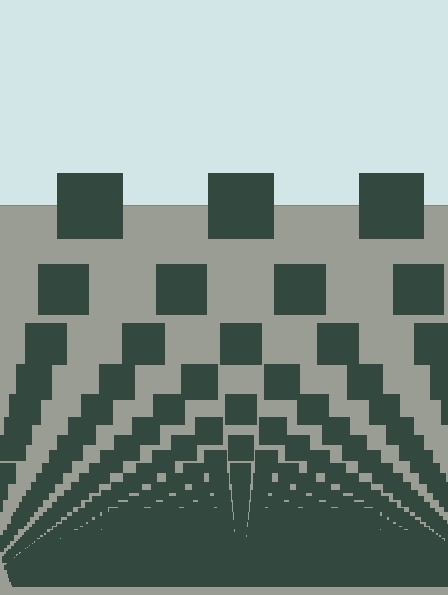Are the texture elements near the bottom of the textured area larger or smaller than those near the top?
Smaller. The gradient is inverted — elements near the bottom are smaller and denser.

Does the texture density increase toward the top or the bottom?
Density increases toward the bottom.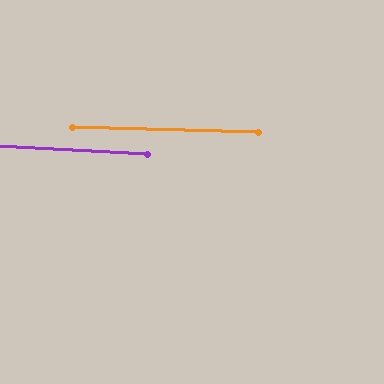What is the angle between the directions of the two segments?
Approximately 1 degree.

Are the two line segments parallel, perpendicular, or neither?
Parallel — their directions differ by only 1.0°.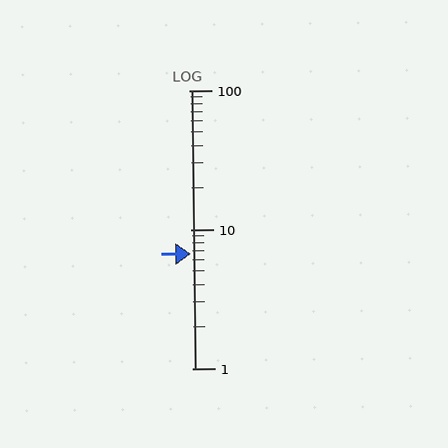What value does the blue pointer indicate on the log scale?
The pointer indicates approximately 6.7.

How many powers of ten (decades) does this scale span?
The scale spans 2 decades, from 1 to 100.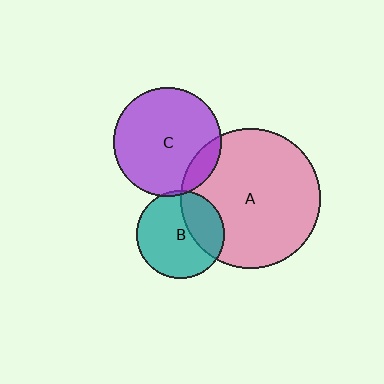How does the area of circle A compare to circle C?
Approximately 1.7 times.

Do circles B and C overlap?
Yes.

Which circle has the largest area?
Circle A (pink).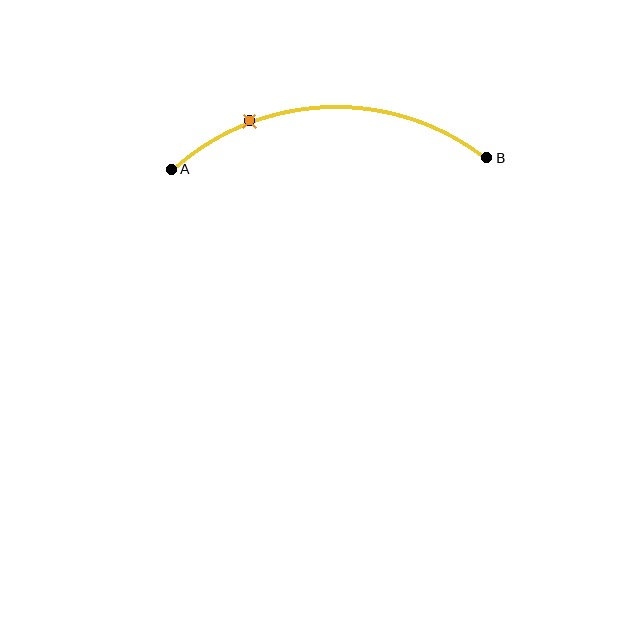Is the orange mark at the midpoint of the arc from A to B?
No. The orange mark lies on the arc but is closer to endpoint A. The arc midpoint would be at the point on the curve equidistant along the arc from both A and B.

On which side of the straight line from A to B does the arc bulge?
The arc bulges above the straight line connecting A and B.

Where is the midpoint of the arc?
The arc midpoint is the point on the curve farthest from the straight line joining A and B. It sits above that line.